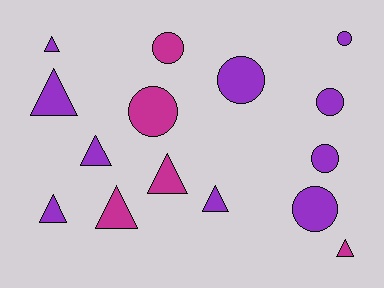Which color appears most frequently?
Purple, with 10 objects.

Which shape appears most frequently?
Triangle, with 8 objects.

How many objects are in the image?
There are 15 objects.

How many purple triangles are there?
There are 5 purple triangles.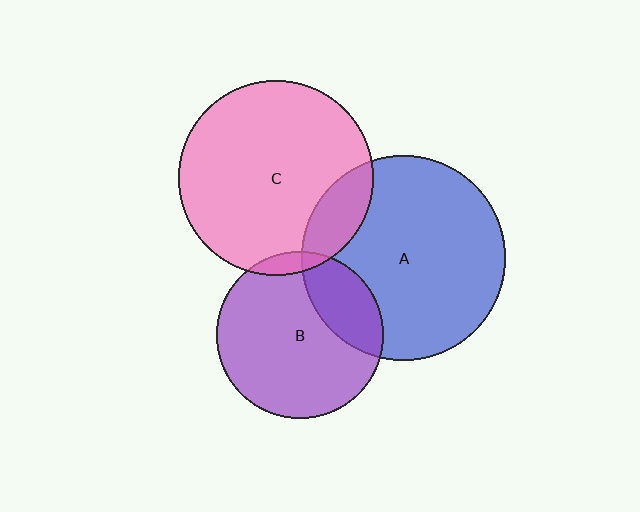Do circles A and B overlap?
Yes.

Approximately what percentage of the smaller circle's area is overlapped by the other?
Approximately 25%.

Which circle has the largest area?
Circle A (blue).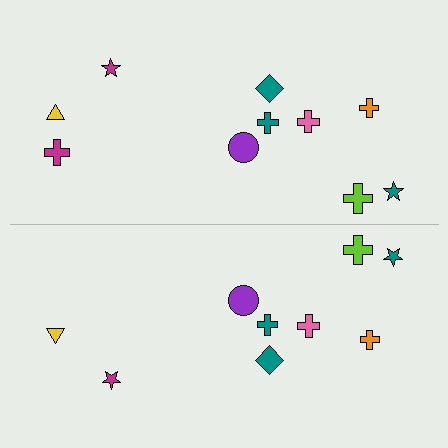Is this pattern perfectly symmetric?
No, the pattern is not perfectly symmetric. A magenta cross is missing from the bottom side.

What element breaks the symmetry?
A magenta cross is missing from the bottom side.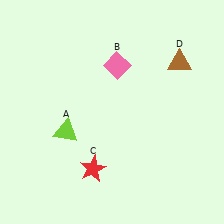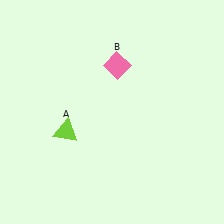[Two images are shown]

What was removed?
The brown triangle (D), the red star (C) were removed in Image 2.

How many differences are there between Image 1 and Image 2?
There are 2 differences between the two images.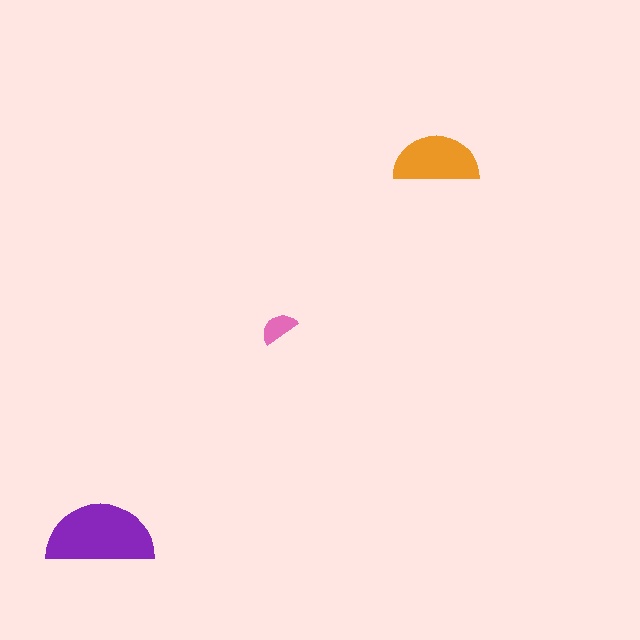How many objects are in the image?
There are 3 objects in the image.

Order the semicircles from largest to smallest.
the purple one, the orange one, the pink one.